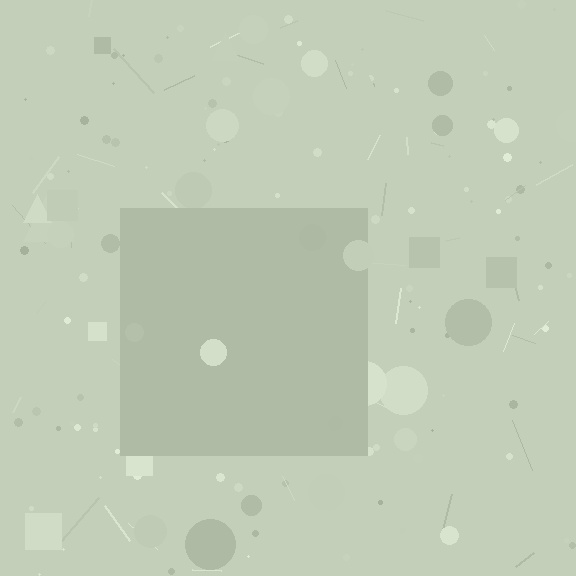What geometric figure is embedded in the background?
A square is embedded in the background.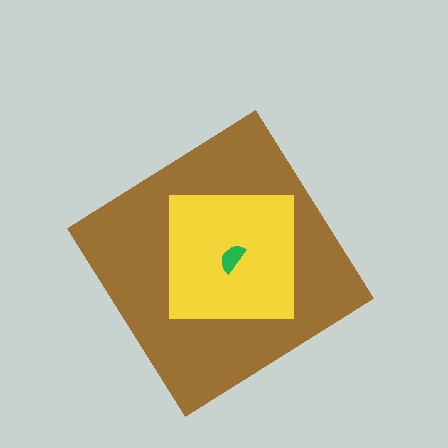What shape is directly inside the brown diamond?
The yellow square.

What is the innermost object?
The green semicircle.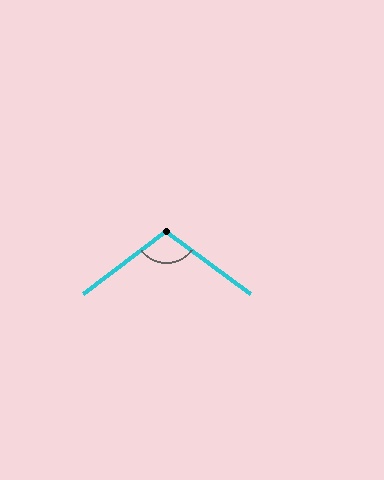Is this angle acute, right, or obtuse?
It is obtuse.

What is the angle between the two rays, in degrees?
Approximately 106 degrees.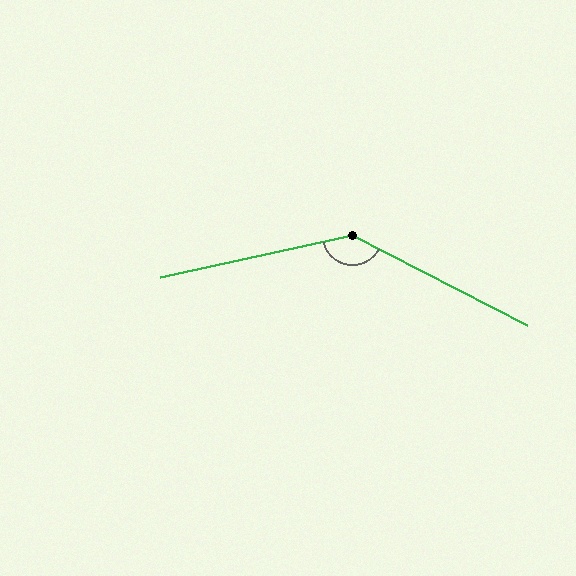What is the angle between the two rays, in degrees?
Approximately 141 degrees.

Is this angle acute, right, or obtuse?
It is obtuse.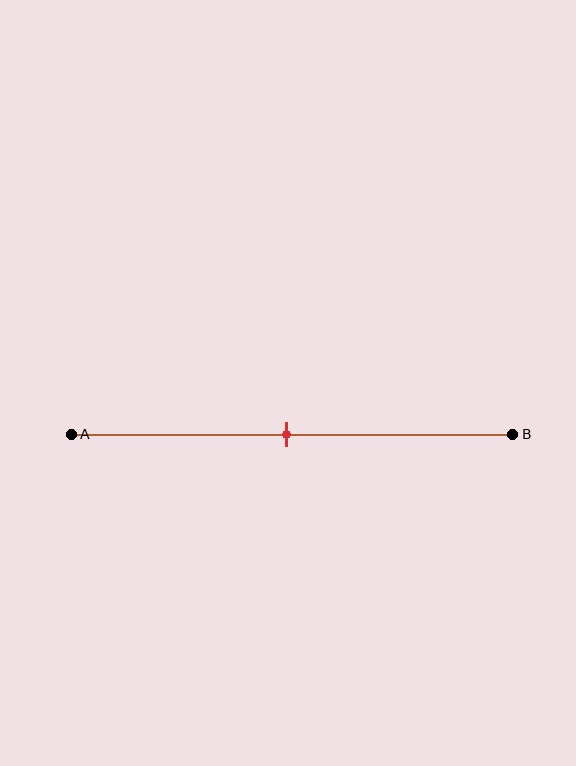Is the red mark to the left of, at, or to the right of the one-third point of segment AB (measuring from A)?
The red mark is to the right of the one-third point of segment AB.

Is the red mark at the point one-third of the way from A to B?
No, the mark is at about 50% from A, not at the 33% one-third point.